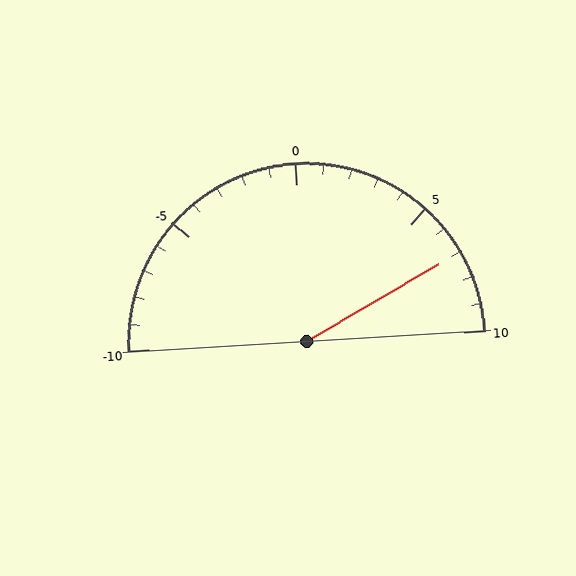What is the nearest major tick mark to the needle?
The nearest major tick mark is 5.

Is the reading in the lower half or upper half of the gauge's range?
The reading is in the upper half of the range (-10 to 10).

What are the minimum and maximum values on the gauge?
The gauge ranges from -10 to 10.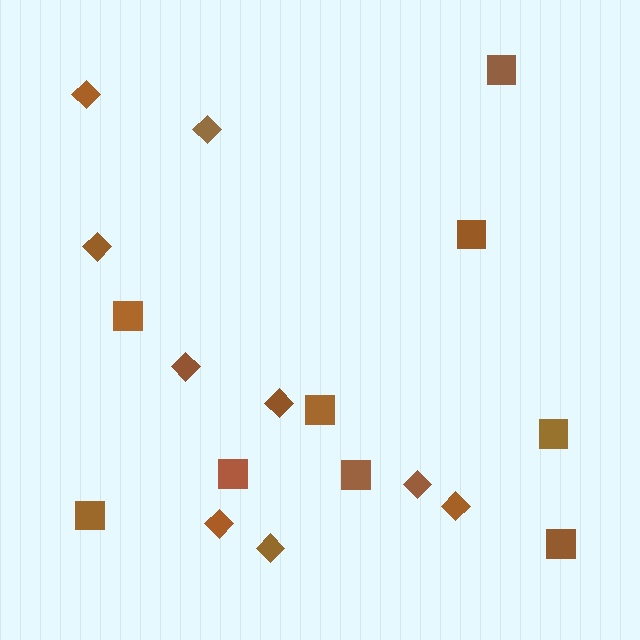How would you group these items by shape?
There are 2 groups: one group of diamonds (9) and one group of squares (9).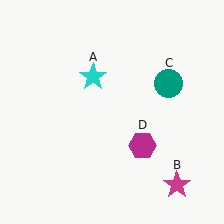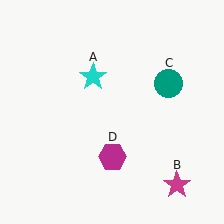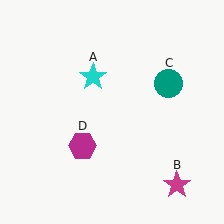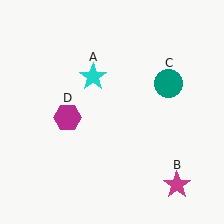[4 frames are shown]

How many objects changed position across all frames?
1 object changed position: magenta hexagon (object D).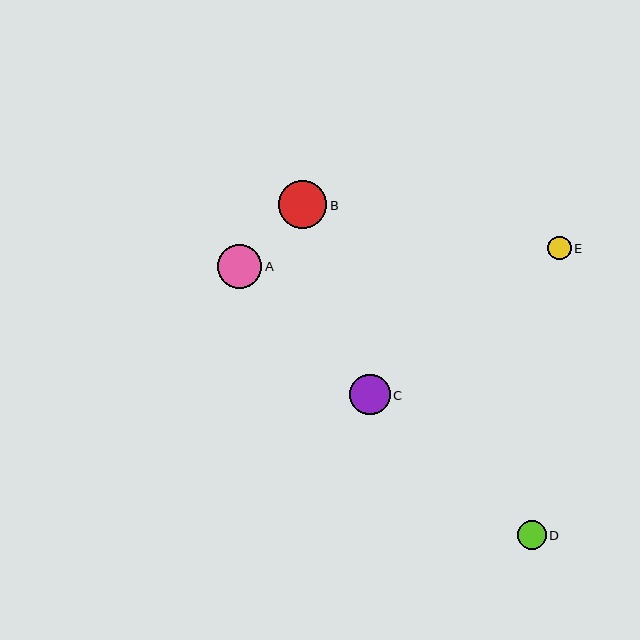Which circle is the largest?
Circle B is the largest with a size of approximately 48 pixels.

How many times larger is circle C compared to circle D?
Circle C is approximately 1.4 times the size of circle D.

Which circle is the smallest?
Circle E is the smallest with a size of approximately 24 pixels.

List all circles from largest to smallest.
From largest to smallest: B, A, C, D, E.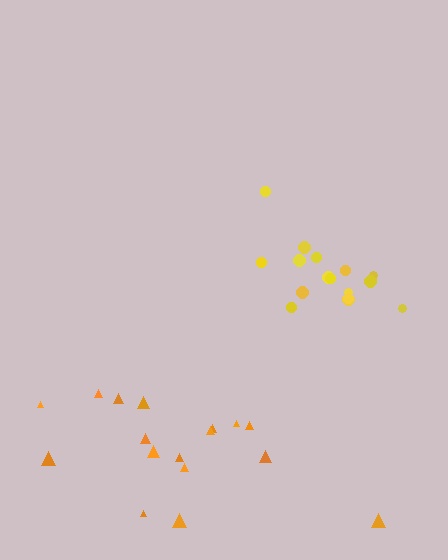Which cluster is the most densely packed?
Yellow.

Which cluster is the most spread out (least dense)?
Orange.